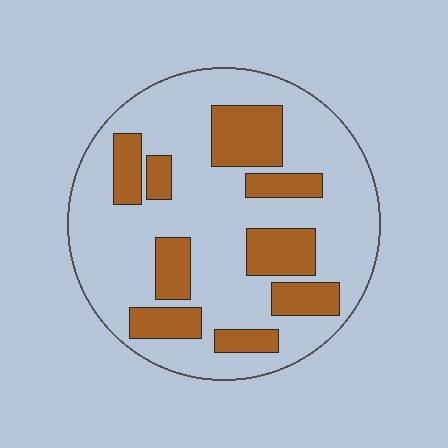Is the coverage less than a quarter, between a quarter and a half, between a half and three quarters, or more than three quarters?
Between a quarter and a half.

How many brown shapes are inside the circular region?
9.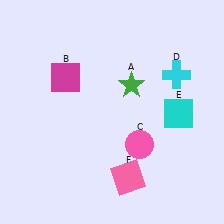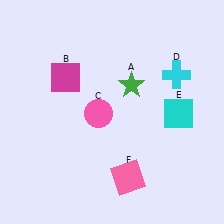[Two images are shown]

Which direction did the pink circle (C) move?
The pink circle (C) moved left.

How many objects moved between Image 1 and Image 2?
1 object moved between the two images.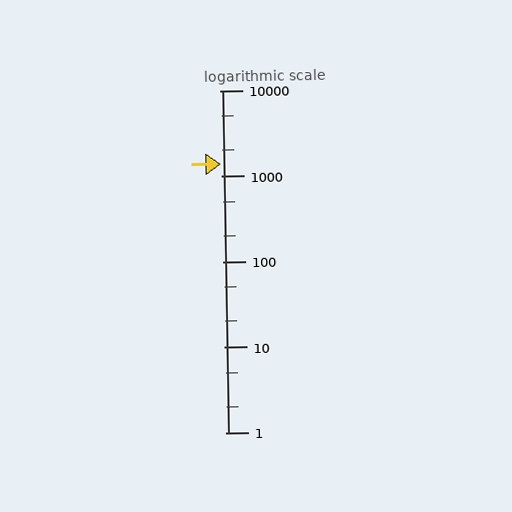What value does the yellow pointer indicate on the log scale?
The pointer indicates approximately 1400.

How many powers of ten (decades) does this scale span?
The scale spans 4 decades, from 1 to 10000.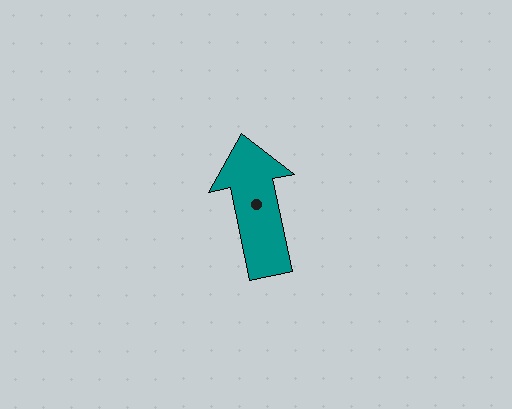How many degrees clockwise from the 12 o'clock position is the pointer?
Approximately 348 degrees.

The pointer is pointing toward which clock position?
Roughly 12 o'clock.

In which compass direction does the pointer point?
North.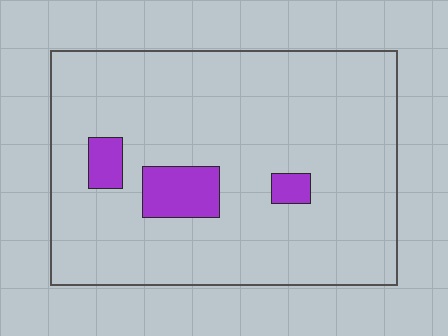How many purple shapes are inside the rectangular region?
3.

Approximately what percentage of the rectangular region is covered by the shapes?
Approximately 10%.